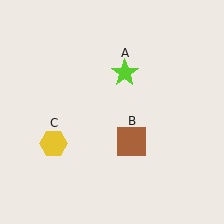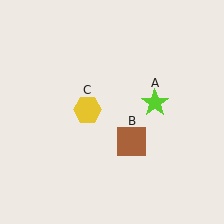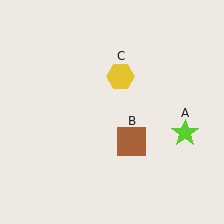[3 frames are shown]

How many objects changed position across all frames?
2 objects changed position: lime star (object A), yellow hexagon (object C).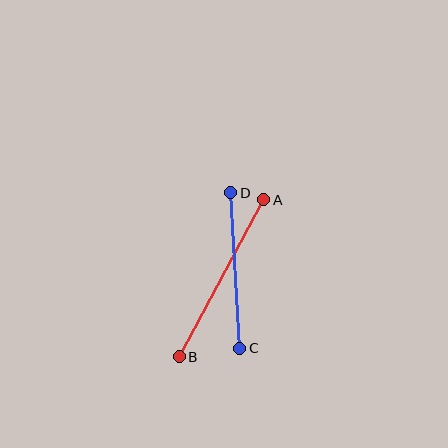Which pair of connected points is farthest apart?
Points A and B are farthest apart.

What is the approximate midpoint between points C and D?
The midpoint is at approximately (235, 271) pixels.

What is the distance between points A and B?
The distance is approximately 178 pixels.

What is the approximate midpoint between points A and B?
The midpoint is at approximately (221, 278) pixels.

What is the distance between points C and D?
The distance is approximately 156 pixels.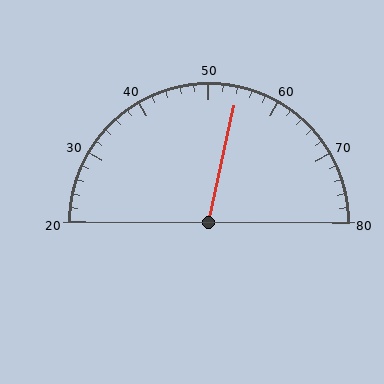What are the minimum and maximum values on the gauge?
The gauge ranges from 20 to 80.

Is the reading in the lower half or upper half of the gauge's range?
The reading is in the upper half of the range (20 to 80).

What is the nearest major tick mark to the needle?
The nearest major tick mark is 50.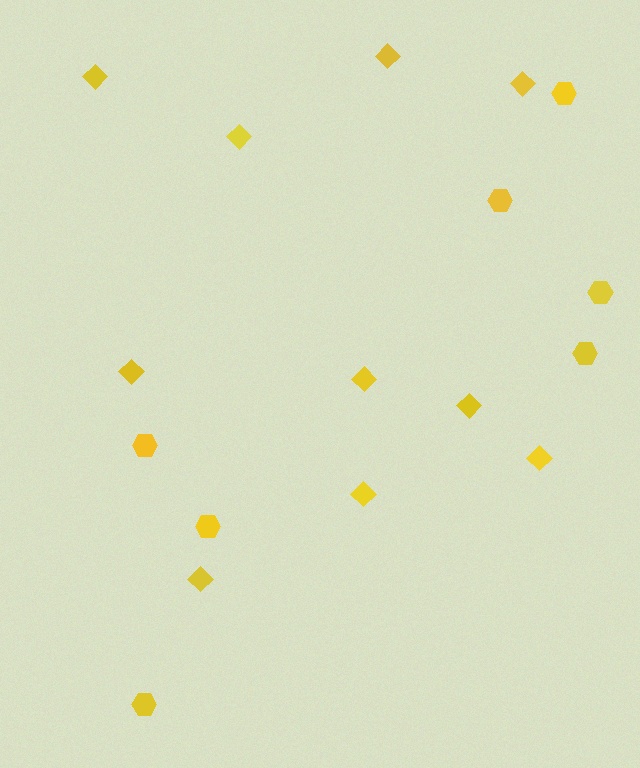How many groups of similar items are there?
There are 2 groups: one group of diamonds (10) and one group of hexagons (7).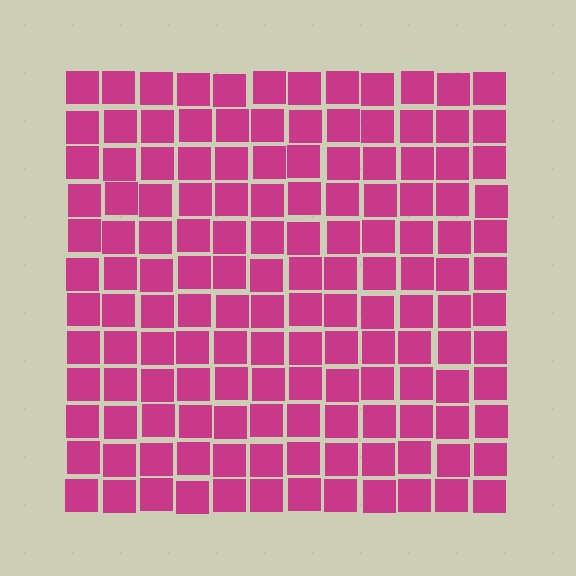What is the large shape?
The large shape is a square.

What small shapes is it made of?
It is made of small squares.